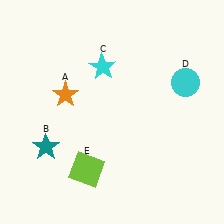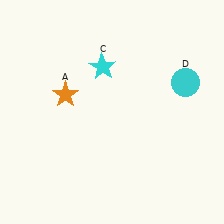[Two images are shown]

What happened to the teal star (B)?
The teal star (B) was removed in Image 2. It was in the bottom-left area of Image 1.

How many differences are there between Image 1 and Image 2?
There are 2 differences between the two images.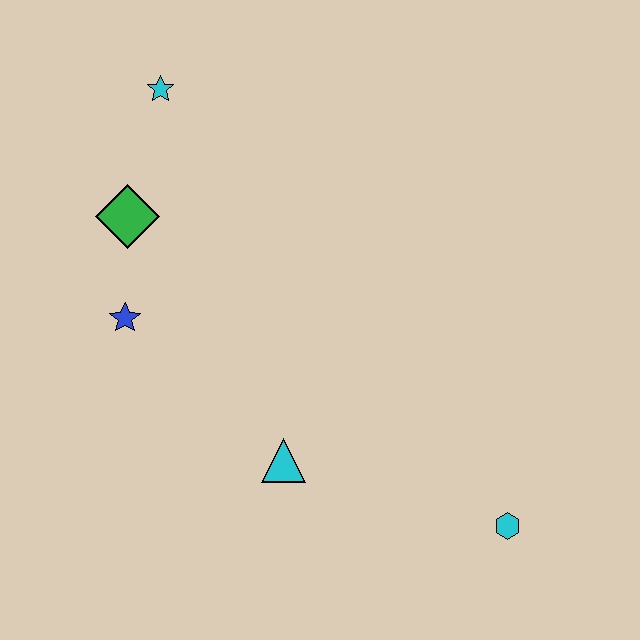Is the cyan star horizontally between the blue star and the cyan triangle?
Yes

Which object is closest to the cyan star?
The green diamond is closest to the cyan star.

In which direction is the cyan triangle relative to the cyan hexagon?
The cyan triangle is to the left of the cyan hexagon.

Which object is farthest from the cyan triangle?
The cyan star is farthest from the cyan triangle.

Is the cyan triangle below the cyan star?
Yes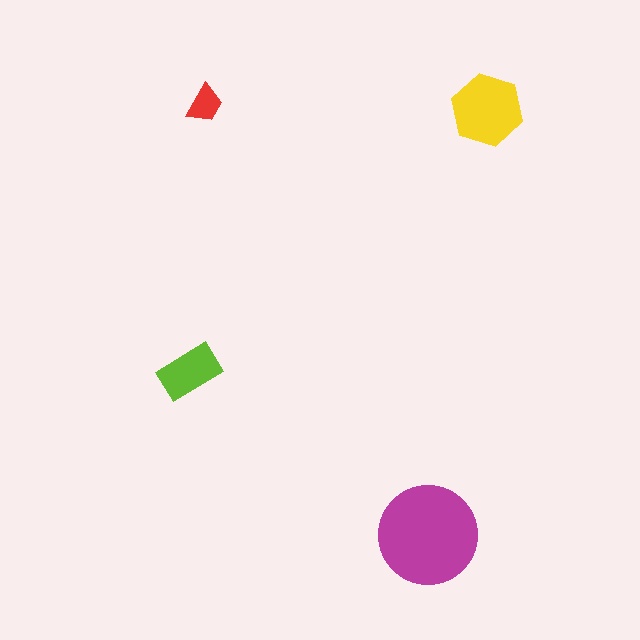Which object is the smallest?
The red trapezoid.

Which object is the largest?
The magenta circle.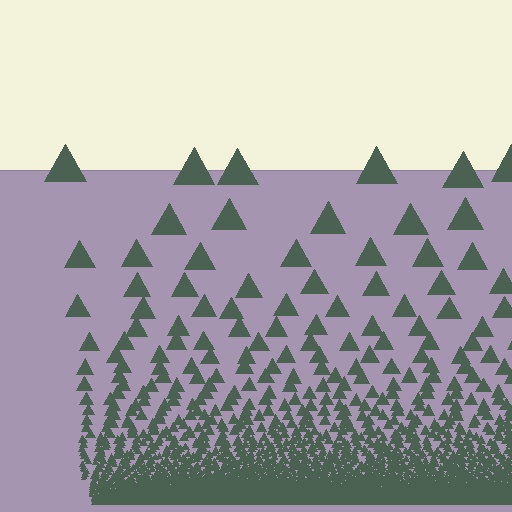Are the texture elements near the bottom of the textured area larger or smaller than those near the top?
Smaller. The gradient is inverted — elements near the bottom are smaller and denser.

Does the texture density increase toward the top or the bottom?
Density increases toward the bottom.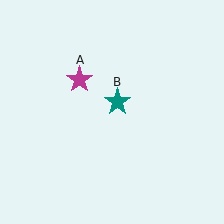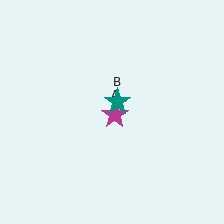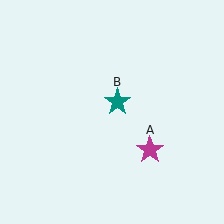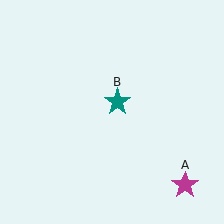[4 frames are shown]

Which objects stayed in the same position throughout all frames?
Teal star (object B) remained stationary.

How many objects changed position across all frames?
1 object changed position: magenta star (object A).